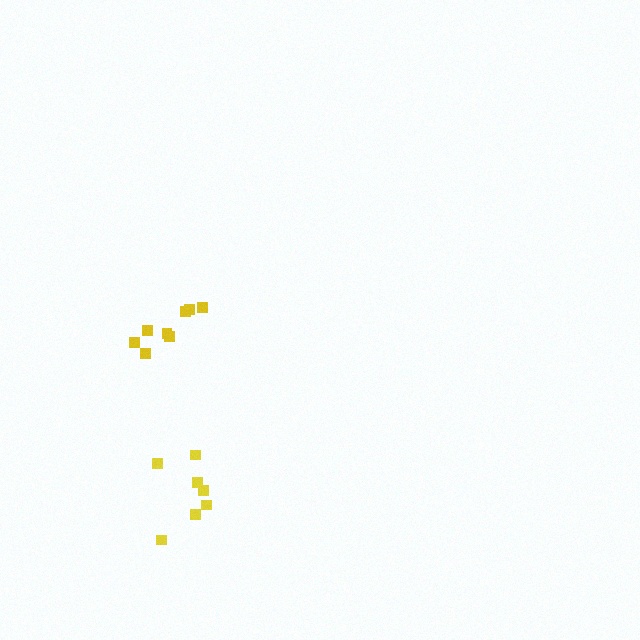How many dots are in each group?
Group 1: 7 dots, Group 2: 8 dots (15 total).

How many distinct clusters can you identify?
There are 2 distinct clusters.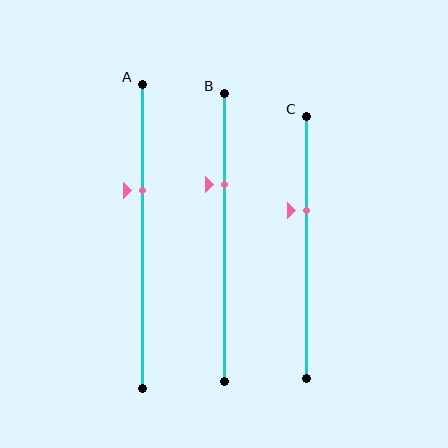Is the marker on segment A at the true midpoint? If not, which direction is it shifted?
No, the marker on segment A is shifted upward by about 15% of the segment length.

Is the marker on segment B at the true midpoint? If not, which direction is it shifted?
No, the marker on segment B is shifted upward by about 18% of the segment length.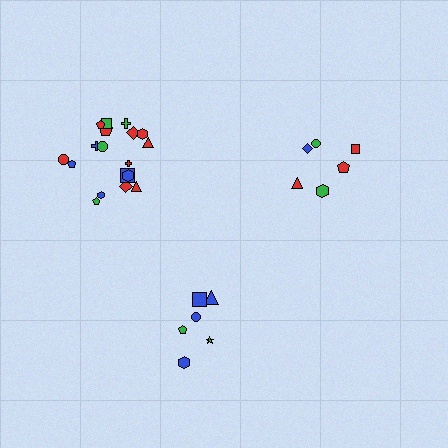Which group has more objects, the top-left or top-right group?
The top-left group.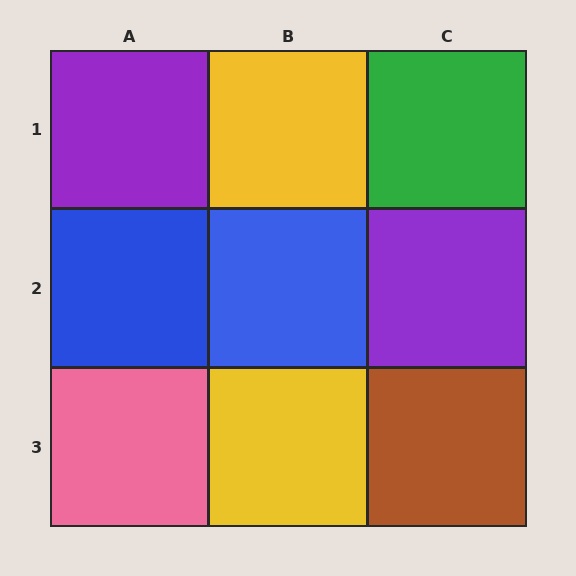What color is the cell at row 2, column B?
Blue.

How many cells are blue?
2 cells are blue.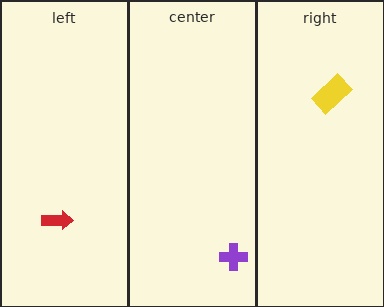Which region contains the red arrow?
The left region.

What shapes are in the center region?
The purple cross.